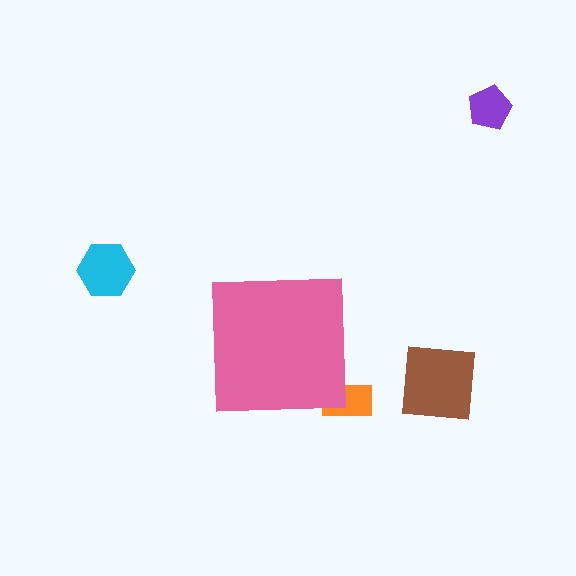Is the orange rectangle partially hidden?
Yes, the orange rectangle is partially hidden behind the pink square.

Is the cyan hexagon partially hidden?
No, the cyan hexagon is fully visible.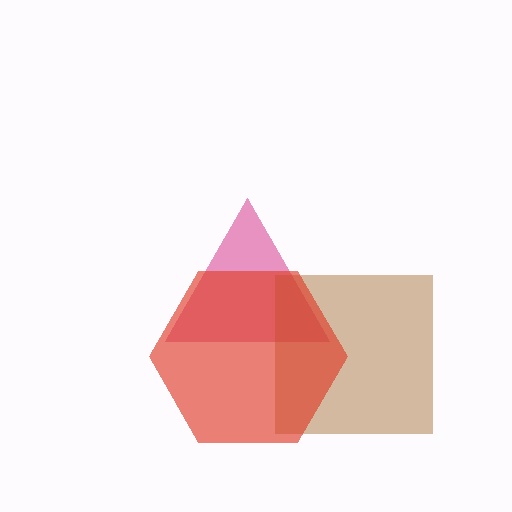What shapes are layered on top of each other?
The layered shapes are: a pink triangle, a brown square, a red hexagon.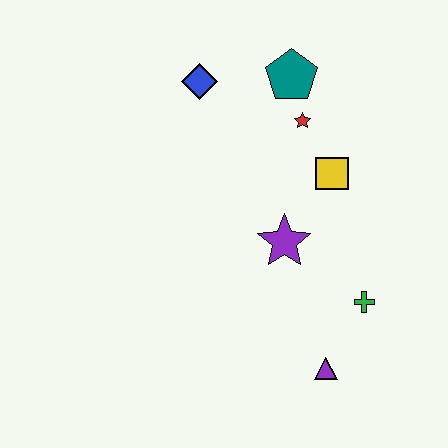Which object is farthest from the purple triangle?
The blue diamond is farthest from the purple triangle.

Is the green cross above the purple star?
No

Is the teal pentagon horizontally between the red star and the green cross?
No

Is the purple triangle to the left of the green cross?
Yes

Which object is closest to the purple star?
The yellow square is closest to the purple star.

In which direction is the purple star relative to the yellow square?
The purple star is below the yellow square.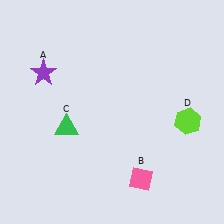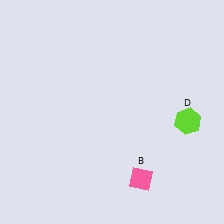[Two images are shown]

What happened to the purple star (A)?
The purple star (A) was removed in Image 2. It was in the top-left area of Image 1.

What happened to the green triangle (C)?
The green triangle (C) was removed in Image 2. It was in the bottom-left area of Image 1.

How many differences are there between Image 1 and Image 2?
There are 2 differences between the two images.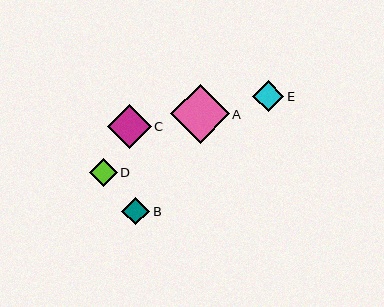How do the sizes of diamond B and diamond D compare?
Diamond B and diamond D are approximately the same size.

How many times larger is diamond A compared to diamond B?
Diamond A is approximately 2.1 times the size of diamond B.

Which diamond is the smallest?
Diamond D is the smallest with a size of approximately 28 pixels.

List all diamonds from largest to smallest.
From largest to smallest: A, C, E, B, D.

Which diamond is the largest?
Diamond A is the largest with a size of approximately 59 pixels.